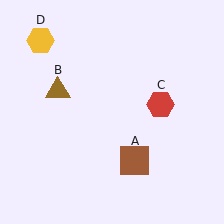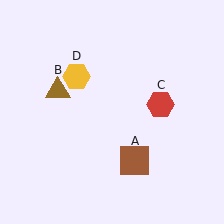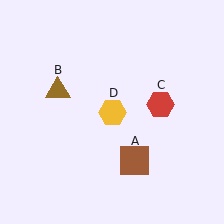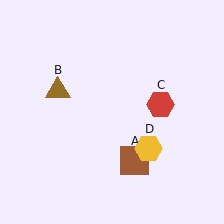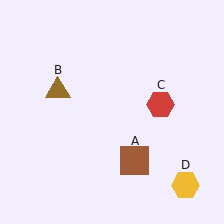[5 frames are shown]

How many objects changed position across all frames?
1 object changed position: yellow hexagon (object D).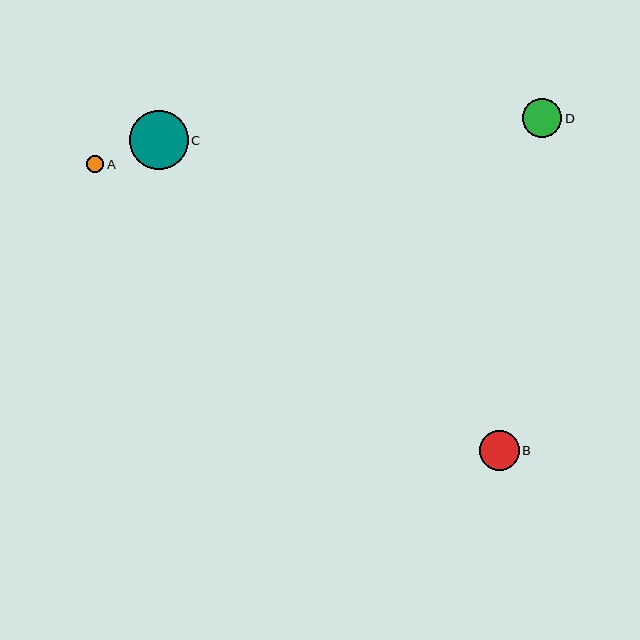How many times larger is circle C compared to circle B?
Circle C is approximately 1.5 times the size of circle B.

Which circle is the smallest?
Circle A is the smallest with a size of approximately 17 pixels.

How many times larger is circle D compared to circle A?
Circle D is approximately 2.3 times the size of circle A.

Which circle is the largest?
Circle C is the largest with a size of approximately 58 pixels.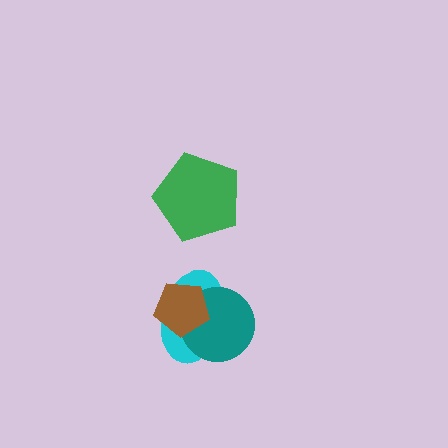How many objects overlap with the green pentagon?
0 objects overlap with the green pentagon.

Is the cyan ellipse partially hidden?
Yes, it is partially covered by another shape.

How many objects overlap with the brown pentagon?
2 objects overlap with the brown pentagon.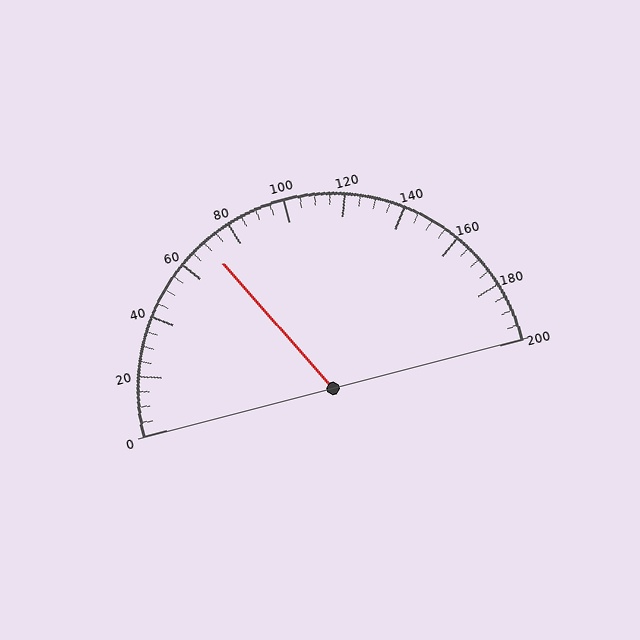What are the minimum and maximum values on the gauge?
The gauge ranges from 0 to 200.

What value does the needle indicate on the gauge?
The needle indicates approximately 70.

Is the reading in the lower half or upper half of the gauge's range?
The reading is in the lower half of the range (0 to 200).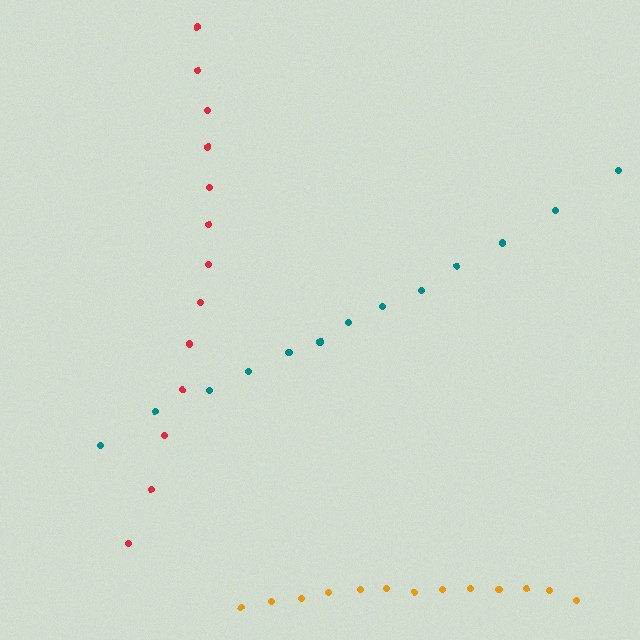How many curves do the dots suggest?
There are 3 distinct paths.